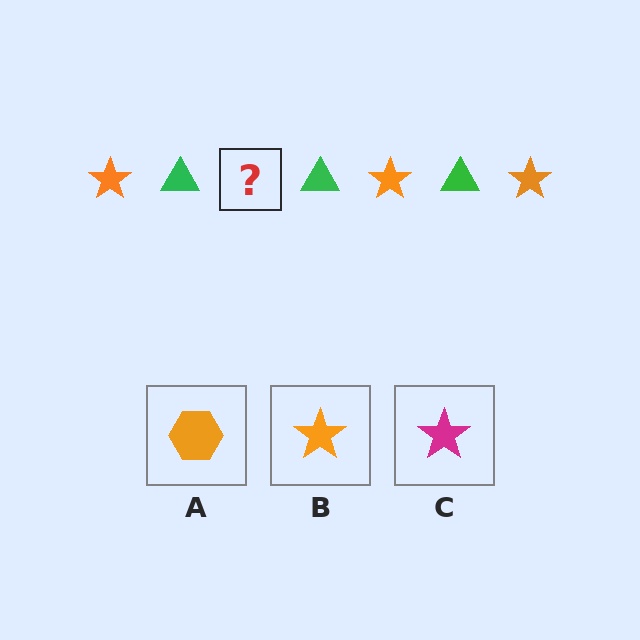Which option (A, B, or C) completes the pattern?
B.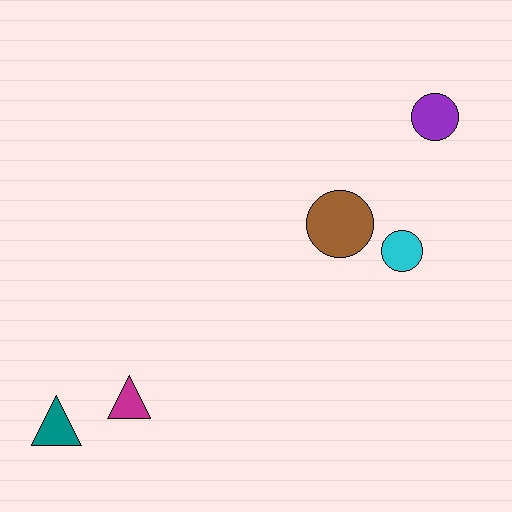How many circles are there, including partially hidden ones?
There are 3 circles.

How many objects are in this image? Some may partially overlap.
There are 5 objects.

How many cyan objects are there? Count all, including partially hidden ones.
There is 1 cyan object.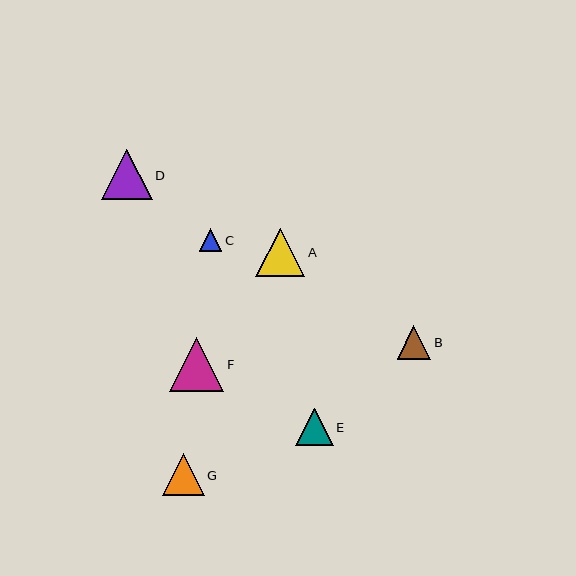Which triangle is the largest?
Triangle F is the largest with a size of approximately 54 pixels.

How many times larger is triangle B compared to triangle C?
Triangle B is approximately 1.5 times the size of triangle C.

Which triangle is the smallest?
Triangle C is the smallest with a size of approximately 22 pixels.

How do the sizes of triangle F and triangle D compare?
Triangle F and triangle D are approximately the same size.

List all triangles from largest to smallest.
From largest to smallest: F, D, A, G, E, B, C.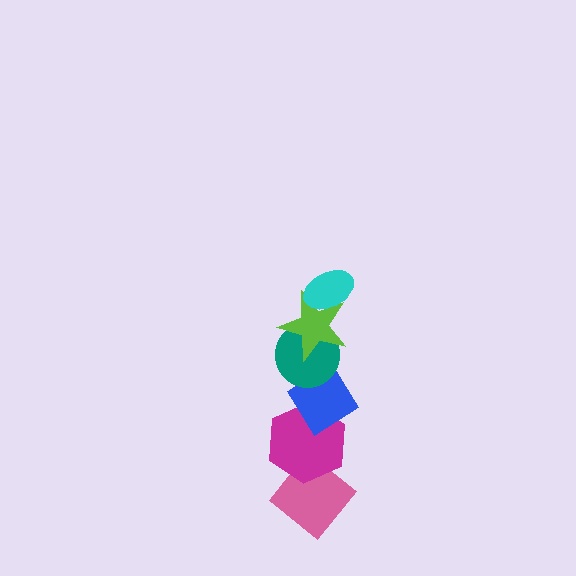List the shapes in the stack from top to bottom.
From top to bottom: the cyan ellipse, the lime star, the teal circle, the blue diamond, the magenta hexagon, the pink diamond.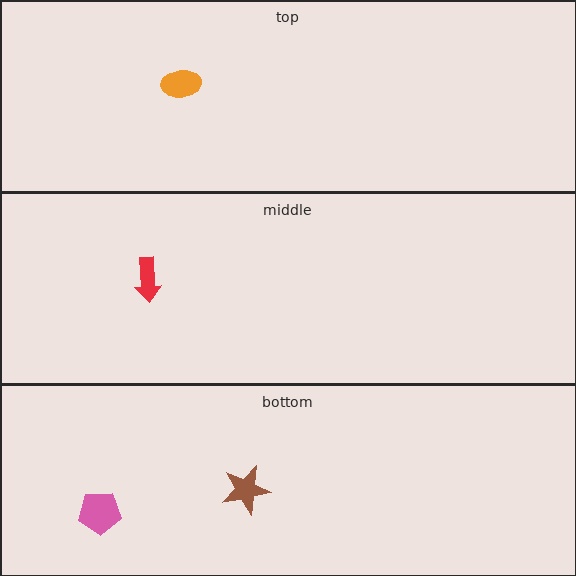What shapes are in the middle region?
The red arrow.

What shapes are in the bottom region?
The pink pentagon, the brown star.